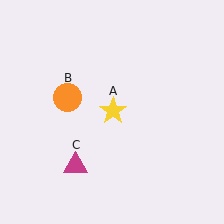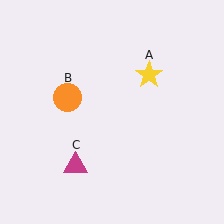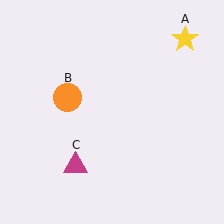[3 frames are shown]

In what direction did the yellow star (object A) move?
The yellow star (object A) moved up and to the right.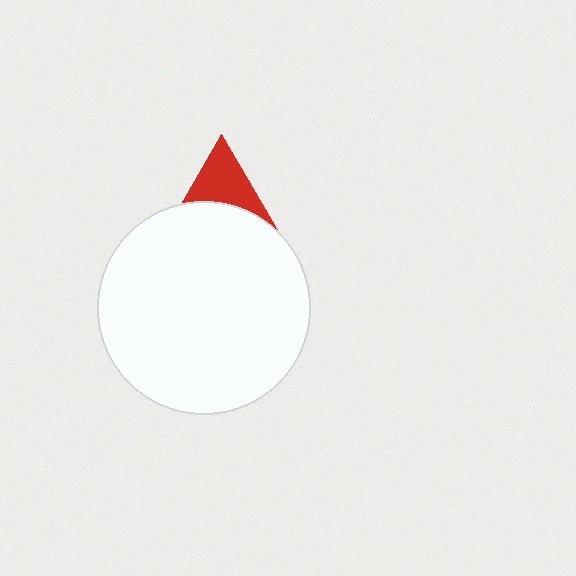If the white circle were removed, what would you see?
You would see the complete red triangle.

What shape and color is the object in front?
The object in front is a white circle.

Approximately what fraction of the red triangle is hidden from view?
Roughly 46% of the red triangle is hidden behind the white circle.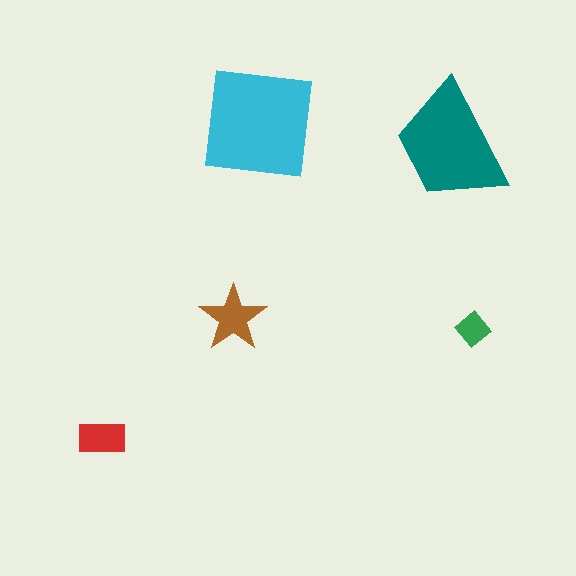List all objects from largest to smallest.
The cyan square, the teal trapezoid, the brown star, the red rectangle, the green diamond.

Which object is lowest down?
The red rectangle is bottommost.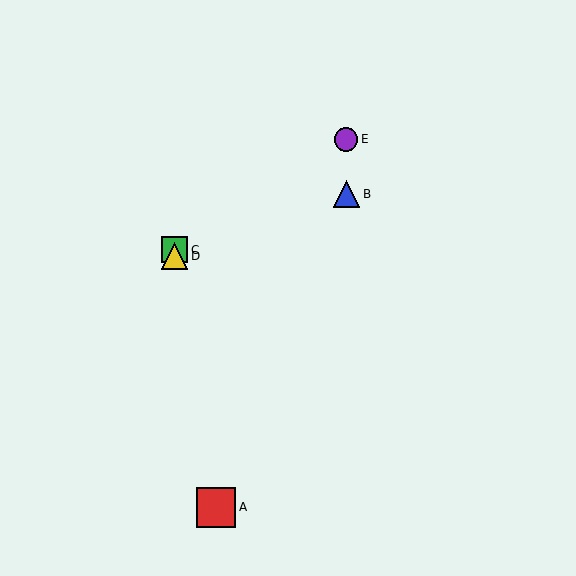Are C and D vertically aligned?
Yes, both are at x≈175.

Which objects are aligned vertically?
Objects C, D are aligned vertically.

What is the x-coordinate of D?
Object D is at x≈175.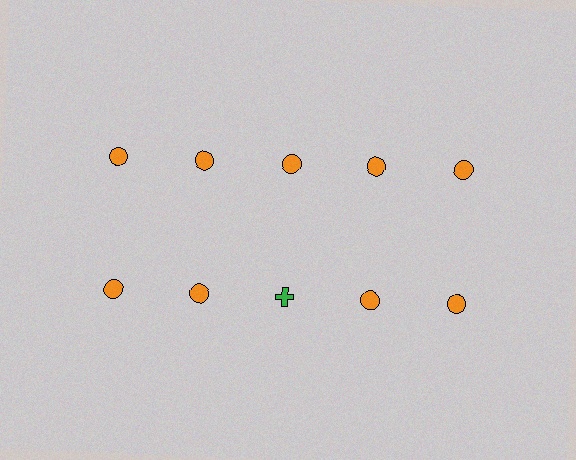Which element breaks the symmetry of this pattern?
The green cross in the second row, center column breaks the symmetry. All other shapes are orange circles.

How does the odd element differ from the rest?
It differs in both color (green instead of orange) and shape (cross instead of circle).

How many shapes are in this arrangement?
There are 10 shapes arranged in a grid pattern.